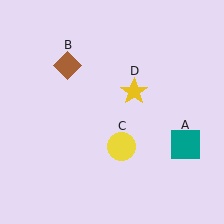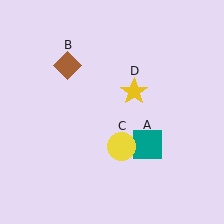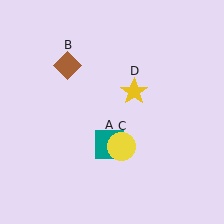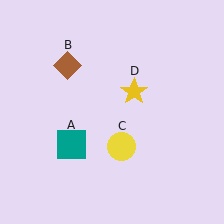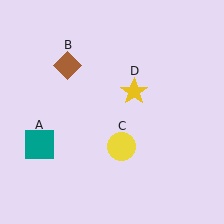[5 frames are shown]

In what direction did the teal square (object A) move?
The teal square (object A) moved left.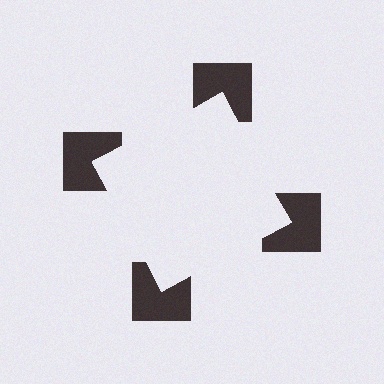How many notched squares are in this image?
There are 4 — one at each vertex of the illusory square.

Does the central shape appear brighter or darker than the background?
It typically appears slightly brighter than the background, even though no actual brightness change is drawn.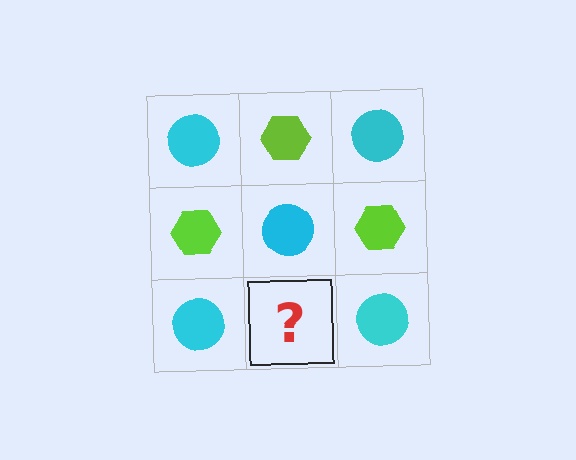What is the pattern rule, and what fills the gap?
The rule is that it alternates cyan circle and lime hexagon in a checkerboard pattern. The gap should be filled with a lime hexagon.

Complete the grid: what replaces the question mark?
The question mark should be replaced with a lime hexagon.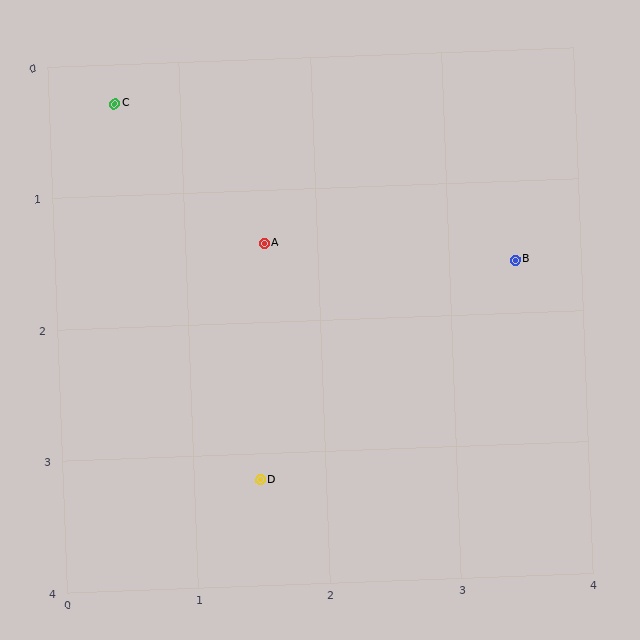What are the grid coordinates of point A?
Point A is at approximately (1.6, 1.4).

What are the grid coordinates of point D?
Point D is at approximately (1.5, 3.2).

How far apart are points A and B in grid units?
Points A and B are about 1.9 grid units apart.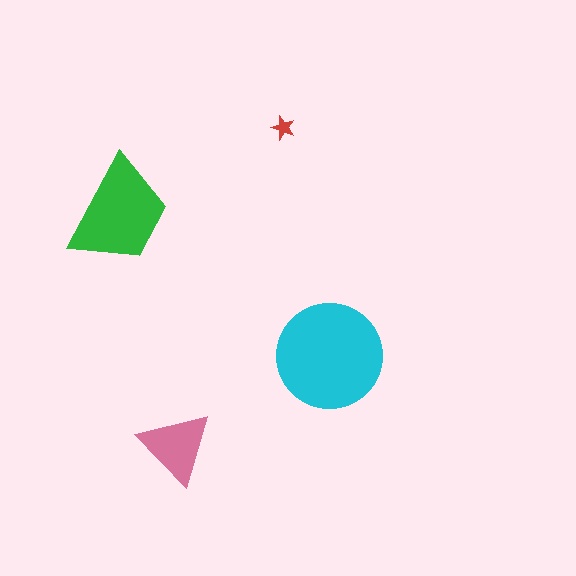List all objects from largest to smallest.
The cyan circle, the green trapezoid, the pink triangle, the red star.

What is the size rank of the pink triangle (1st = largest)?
3rd.